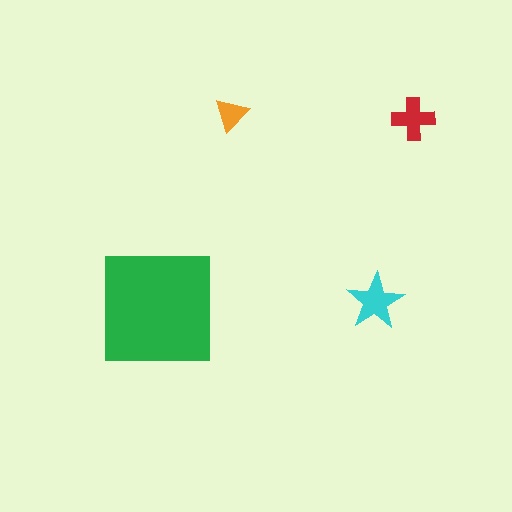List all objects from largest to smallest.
The green square, the cyan star, the red cross, the orange triangle.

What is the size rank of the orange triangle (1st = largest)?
4th.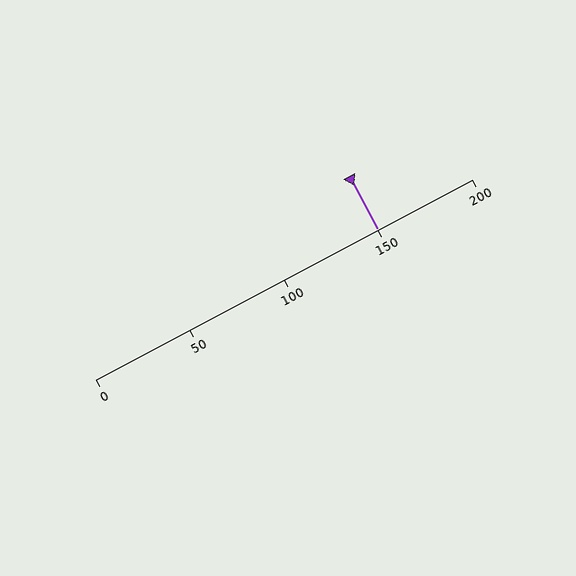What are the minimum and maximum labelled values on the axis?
The axis runs from 0 to 200.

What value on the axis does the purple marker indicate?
The marker indicates approximately 150.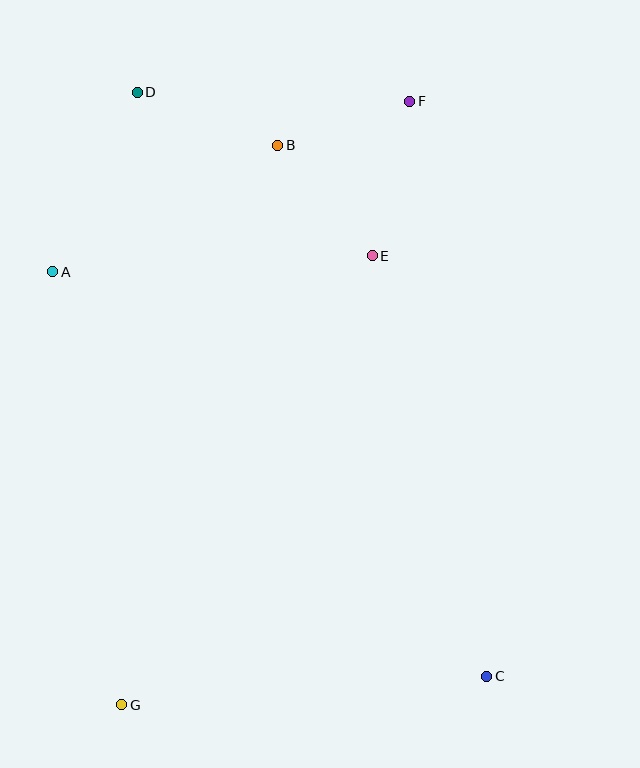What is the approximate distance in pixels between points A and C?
The distance between A and C is approximately 593 pixels.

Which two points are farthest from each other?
Points C and D are farthest from each other.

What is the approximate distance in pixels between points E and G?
The distance between E and G is approximately 514 pixels.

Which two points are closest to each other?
Points B and F are closest to each other.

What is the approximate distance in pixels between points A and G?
The distance between A and G is approximately 439 pixels.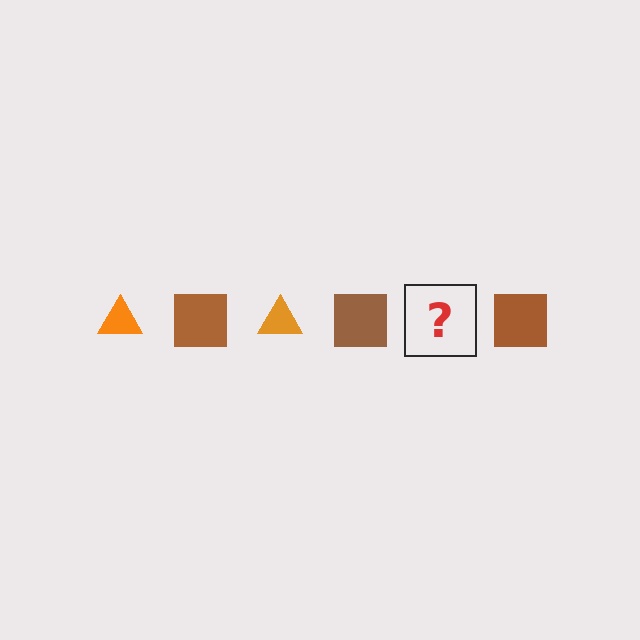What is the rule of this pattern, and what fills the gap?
The rule is that the pattern alternates between orange triangle and brown square. The gap should be filled with an orange triangle.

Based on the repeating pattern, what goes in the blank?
The blank should be an orange triangle.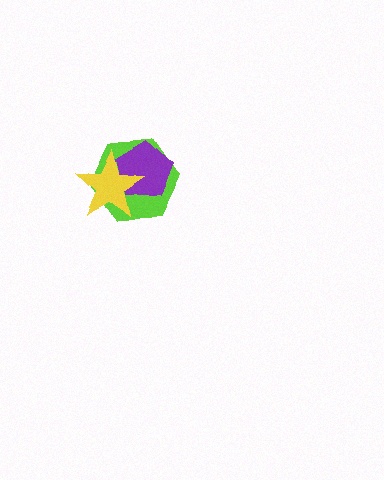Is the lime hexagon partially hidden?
Yes, it is partially covered by another shape.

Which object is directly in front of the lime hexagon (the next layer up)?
The purple pentagon is directly in front of the lime hexagon.